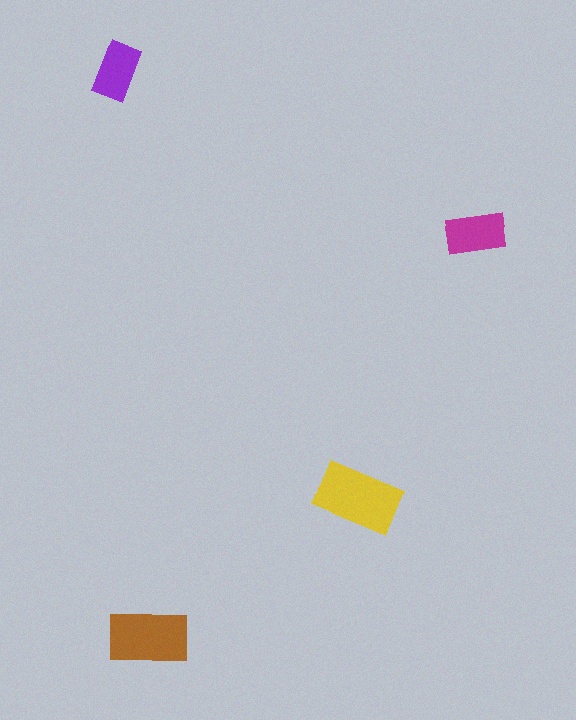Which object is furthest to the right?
The magenta rectangle is rightmost.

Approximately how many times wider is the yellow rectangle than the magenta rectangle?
About 1.5 times wider.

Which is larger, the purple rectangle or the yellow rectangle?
The yellow one.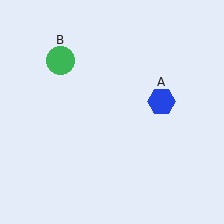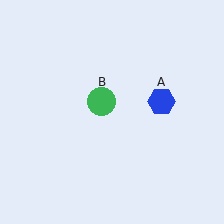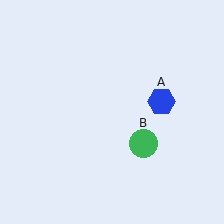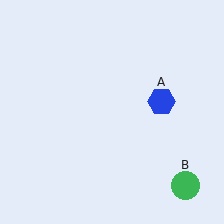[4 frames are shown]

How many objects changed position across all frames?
1 object changed position: green circle (object B).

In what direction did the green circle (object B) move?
The green circle (object B) moved down and to the right.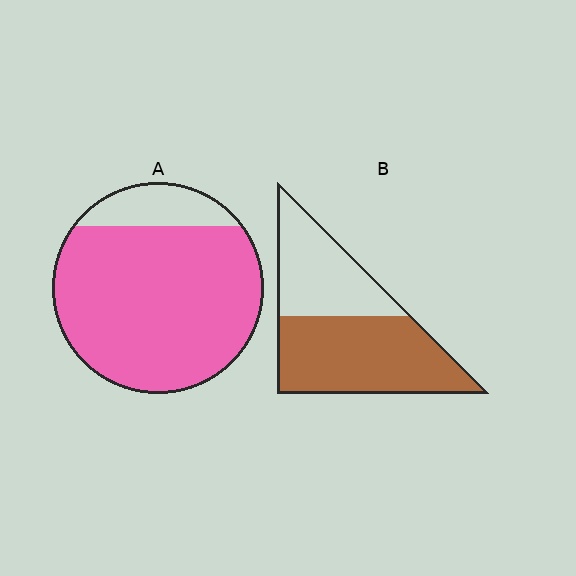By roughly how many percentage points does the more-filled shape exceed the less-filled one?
By roughly 25 percentage points (A over B).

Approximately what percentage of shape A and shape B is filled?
A is approximately 85% and B is approximately 60%.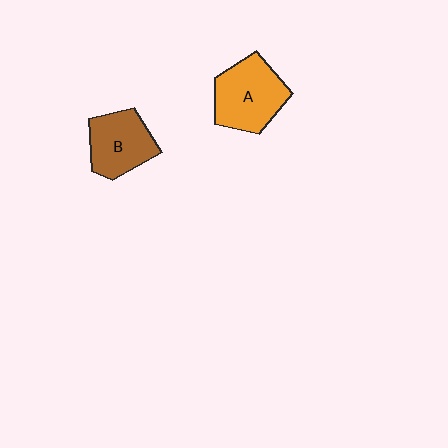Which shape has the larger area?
Shape A (orange).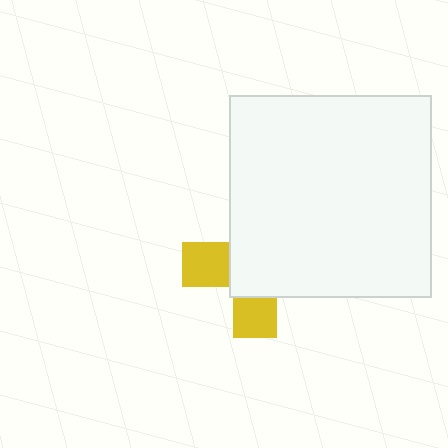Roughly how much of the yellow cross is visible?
A small part of it is visible (roughly 36%).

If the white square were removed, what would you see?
You would see the complete yellow cross.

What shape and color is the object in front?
The object in front is a white square.